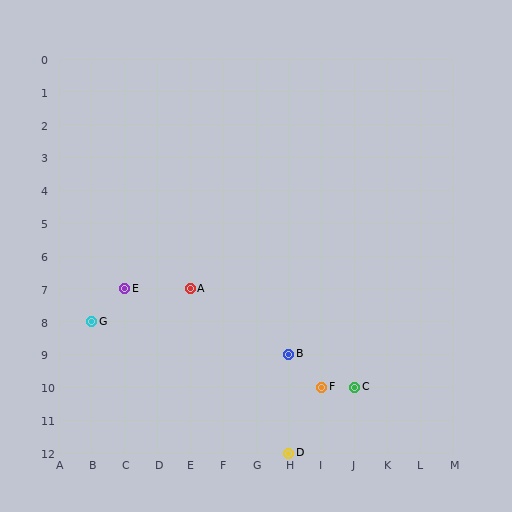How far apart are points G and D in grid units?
Points G and D are 6 columns and 4 rows apart (about 7.2 grid units diagonally).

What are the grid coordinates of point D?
Point D is at grid coordinates (H, 12).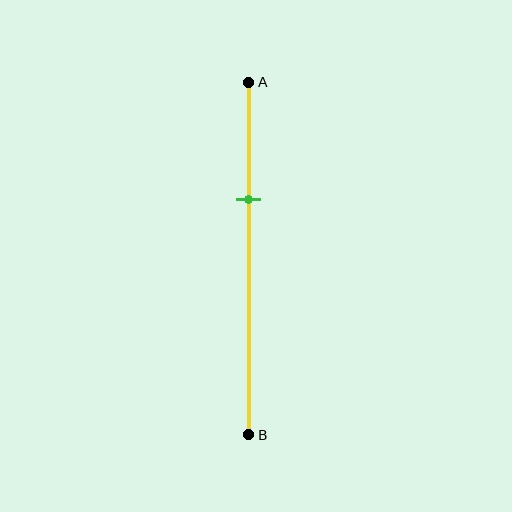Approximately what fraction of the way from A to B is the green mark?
The green mark is approximately 35% of the way from A to B.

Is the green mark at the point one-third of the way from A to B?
Yes, the mark is approximately at the one-third point.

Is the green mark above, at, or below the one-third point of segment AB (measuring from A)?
The green mark is approximately at the one-third point of segment AB.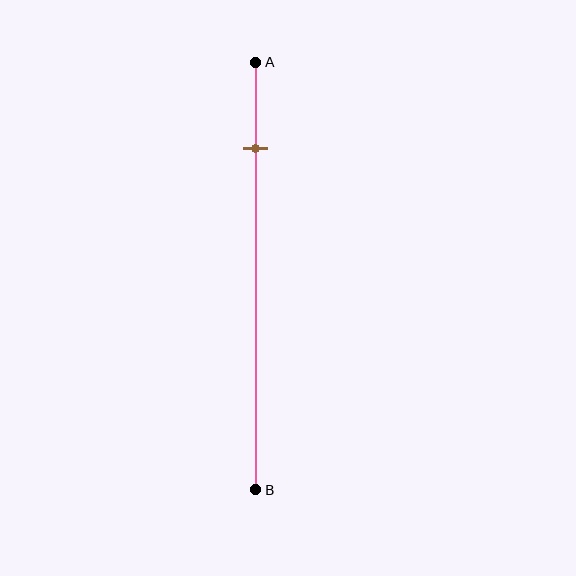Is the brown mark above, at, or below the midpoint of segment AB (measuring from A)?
The brown mark is above the midpoint of segment AB.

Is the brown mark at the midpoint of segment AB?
No, the mark is at about 20% from A, not at the 50% midpoint.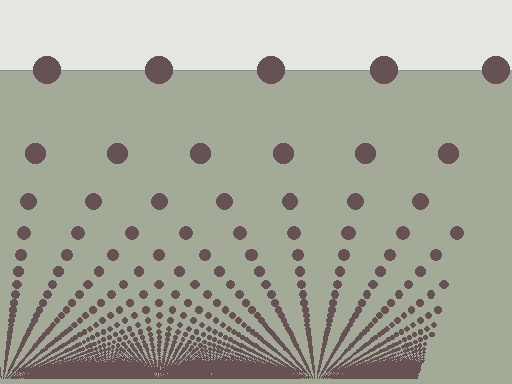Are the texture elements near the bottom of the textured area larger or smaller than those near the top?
Smaller. The gradient is inverted — elements near the bottom are smaller and denser.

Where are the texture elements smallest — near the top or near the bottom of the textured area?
Near the bottom.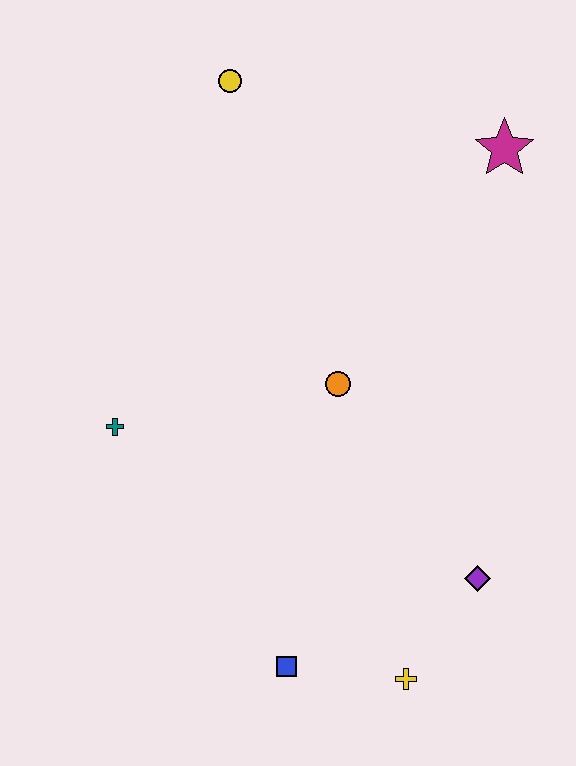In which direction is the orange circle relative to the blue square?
The orange circle is above the blue square.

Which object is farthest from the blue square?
The yellow circle is farthest from the blue square.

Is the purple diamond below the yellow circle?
Yes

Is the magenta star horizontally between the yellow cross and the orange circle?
No